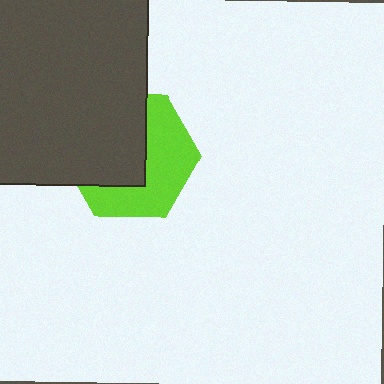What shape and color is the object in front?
The object in front is a dark gray rectangle.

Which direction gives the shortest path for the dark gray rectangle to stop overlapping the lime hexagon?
Moving toward the upper-left gives the shortest separation.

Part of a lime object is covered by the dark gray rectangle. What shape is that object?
It is a hexagon.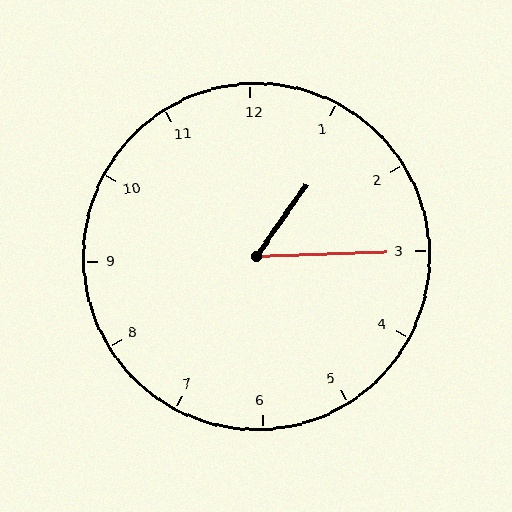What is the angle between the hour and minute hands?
Approximately 52 degrees.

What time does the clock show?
1:15.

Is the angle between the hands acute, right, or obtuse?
It is acute.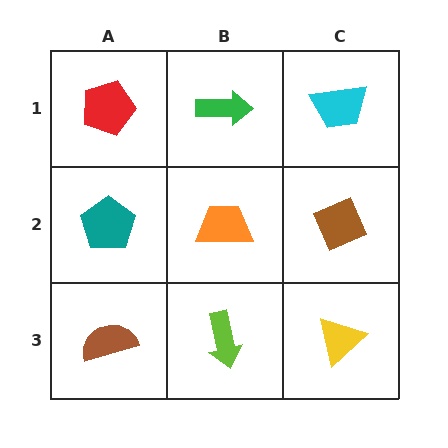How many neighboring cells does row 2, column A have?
3.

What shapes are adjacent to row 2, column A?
A red pentagon (row 1, column A), a brown semicircle (row 3, column A), an orange trapezoid (row 2, column B).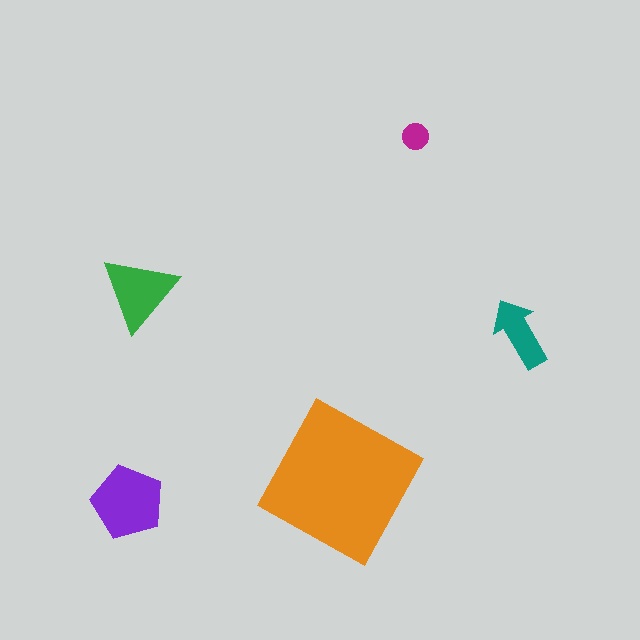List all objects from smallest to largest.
The magenta circle, the teal arrow, the green triangle, the purple pentagon, the orange square.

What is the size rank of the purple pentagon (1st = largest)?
2nd.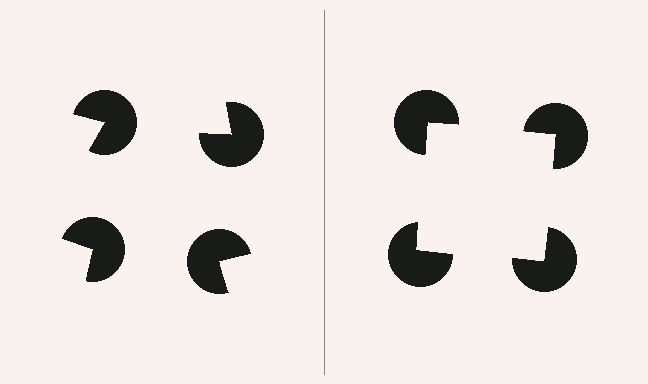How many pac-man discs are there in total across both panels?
8 — 4 on each side.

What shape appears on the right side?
An illusory square.